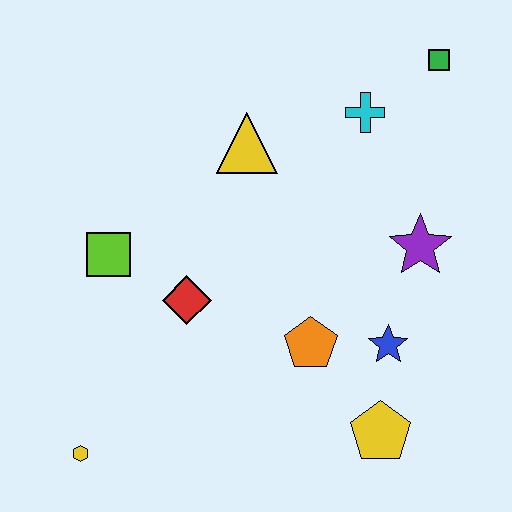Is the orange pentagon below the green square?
Yes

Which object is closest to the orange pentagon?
The blue star is closest to the orange pentagon.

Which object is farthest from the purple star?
The yellow hexagon is farthest from the purple star.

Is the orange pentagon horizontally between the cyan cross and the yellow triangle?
Yes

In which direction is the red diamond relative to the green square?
The red diamond is to the left of the green square.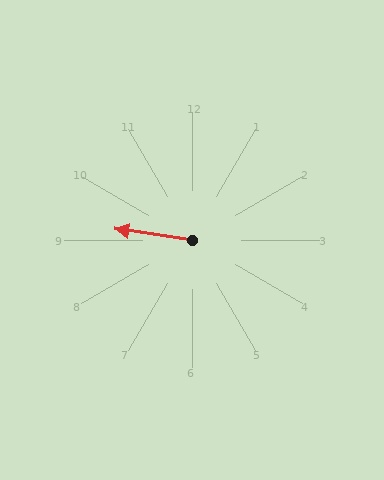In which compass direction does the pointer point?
West.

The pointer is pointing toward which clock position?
Roughly 9 o'clock.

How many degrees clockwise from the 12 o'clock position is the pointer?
Approximately 278 degrees.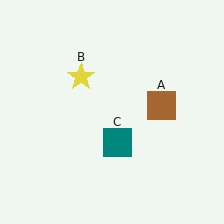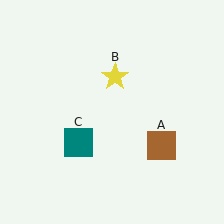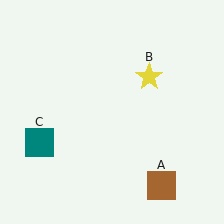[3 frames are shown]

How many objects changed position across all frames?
3 objects changed position: brown square (object A), yellow star (object B), teal square (object C).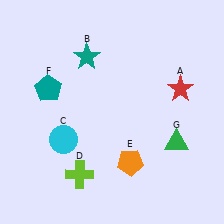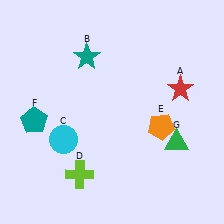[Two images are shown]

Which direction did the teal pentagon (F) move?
The teal pentagon (F) moved down.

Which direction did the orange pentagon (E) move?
The orange pentagon (E) moved up.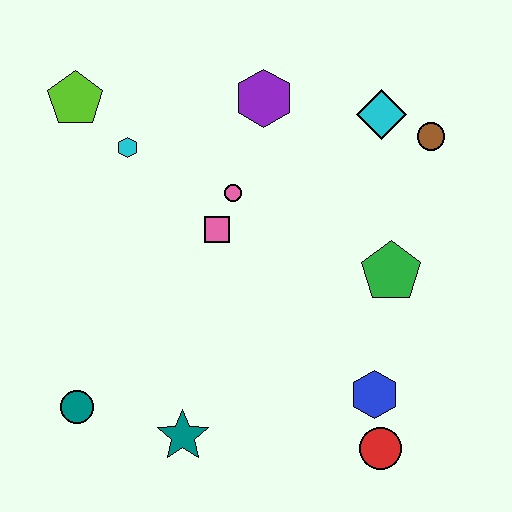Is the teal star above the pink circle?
No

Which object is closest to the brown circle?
The cyan diamond is closest to the brown circle.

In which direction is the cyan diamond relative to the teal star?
The cyan diamond is above the teal star.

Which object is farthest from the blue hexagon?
The lime pentagon is farthest from the blue hexagon.